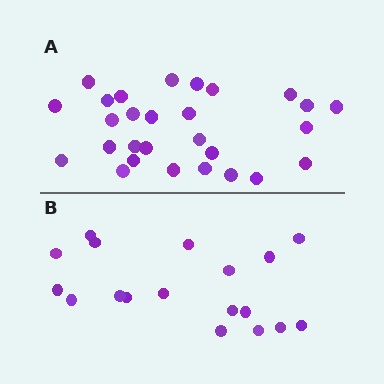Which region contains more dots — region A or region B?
Region A (the top region) has more dots.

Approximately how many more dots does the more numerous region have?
Region A has roughly 10 or so more dots than region B.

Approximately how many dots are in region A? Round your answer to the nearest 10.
About 30 dots. (The exact count is 28, which rounds to 30.)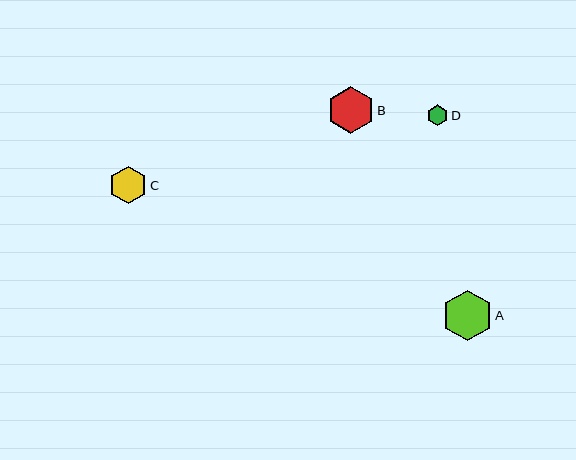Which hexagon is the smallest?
Hexagon D is the smallest with a size of approximately 21 pixels.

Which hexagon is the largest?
Hexagon A is the largest with a size of approximately 51 pixels.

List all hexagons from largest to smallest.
From largest to smallest: A, B, C, D.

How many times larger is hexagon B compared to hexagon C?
Hexagon B is approximately 1.2 times the size of hexagon C.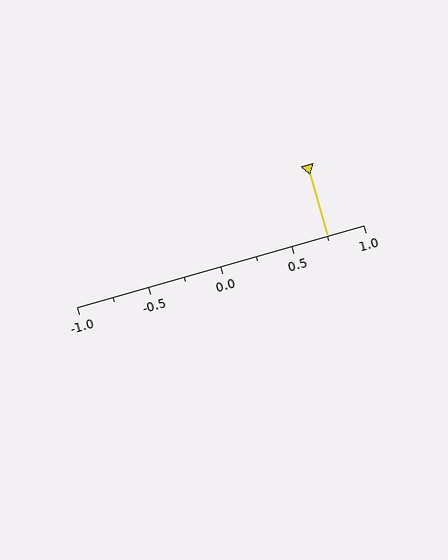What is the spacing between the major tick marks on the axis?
The major ticks are spaced 0.5 apart.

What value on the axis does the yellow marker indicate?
The marker indicates approximately 0.75.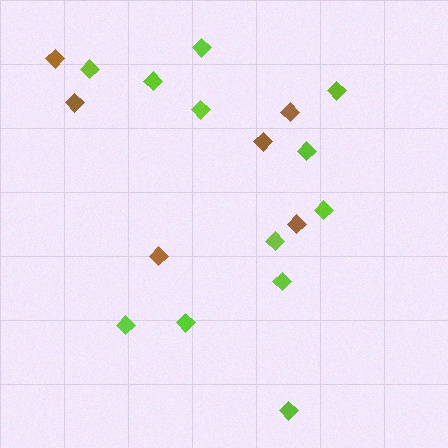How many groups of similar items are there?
There are 2 groups: one group of lime diamonds (12) and one group of brown diamonds (6).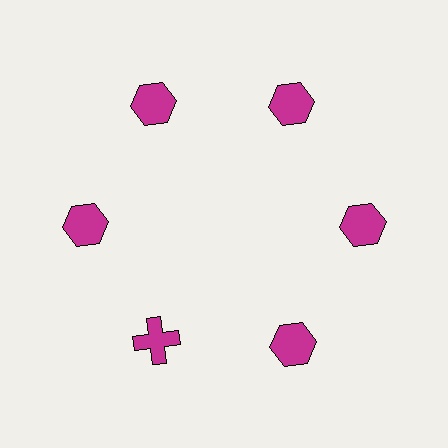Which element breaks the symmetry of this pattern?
The magenta cross at roughly the 7 o'clock position breaks the symmetry. All other shapes are magenta hexagons.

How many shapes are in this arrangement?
There are 6 shapes arranged in a ring pattern.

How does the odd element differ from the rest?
It has a different shape: cross instead of hexagon.